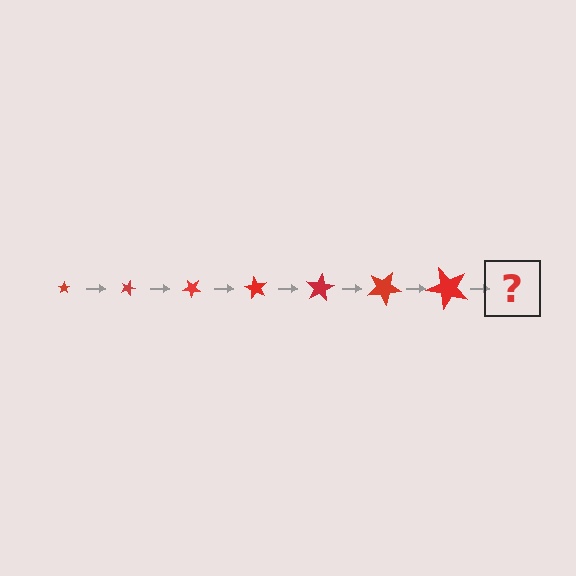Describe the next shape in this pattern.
It should be a star, larger than the previous one and rotated 140 degrees from the start.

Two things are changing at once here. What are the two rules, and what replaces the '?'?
The two rules are that the star grows larger each step and it rotates 20 degrees each step. The '?' should be a star, larger than the previous one and rotated 140 degrees from the start.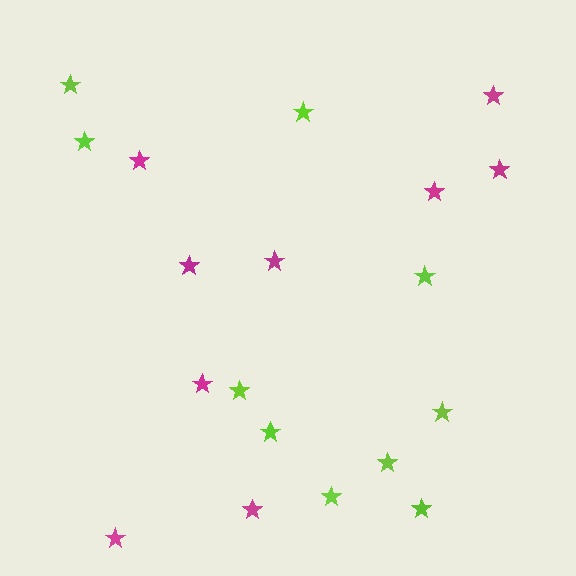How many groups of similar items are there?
There are 2 groups: one group of magenta stars (9) and one group of lime stars (10).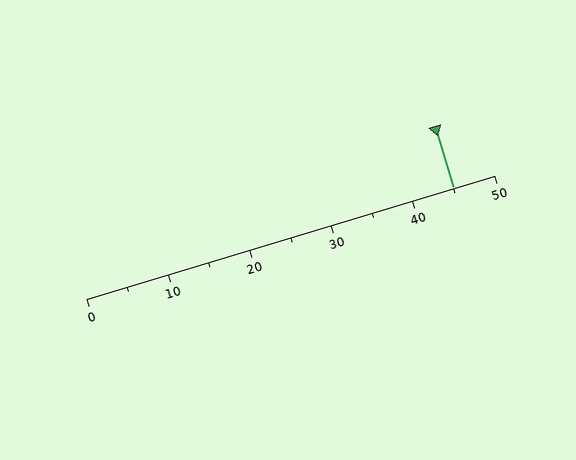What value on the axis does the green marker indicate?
The marker indicates approximately 45.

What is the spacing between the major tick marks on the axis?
The major ticks are spaced 10 apart.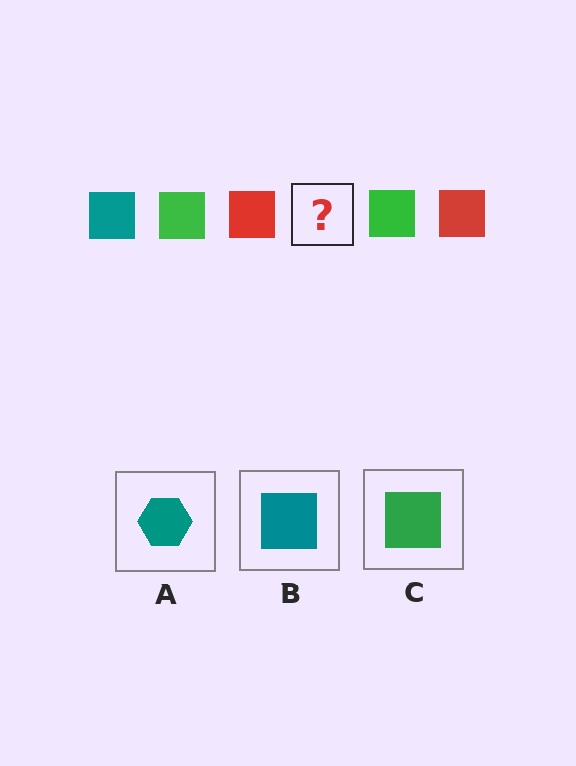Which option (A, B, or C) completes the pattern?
B.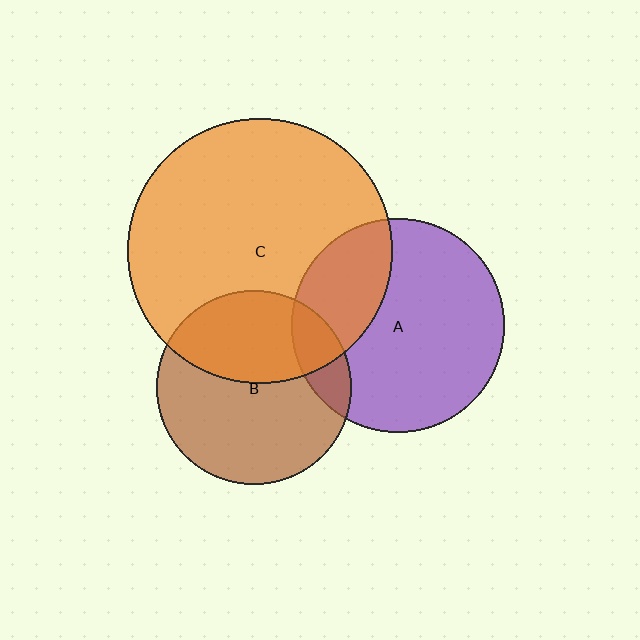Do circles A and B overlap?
Yes.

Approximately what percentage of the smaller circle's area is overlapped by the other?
Approximately 15%.